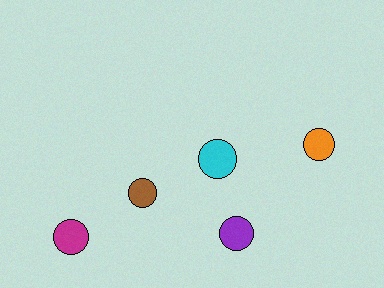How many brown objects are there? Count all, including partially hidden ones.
There is 1 brown object.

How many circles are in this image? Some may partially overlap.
There are 5 circles.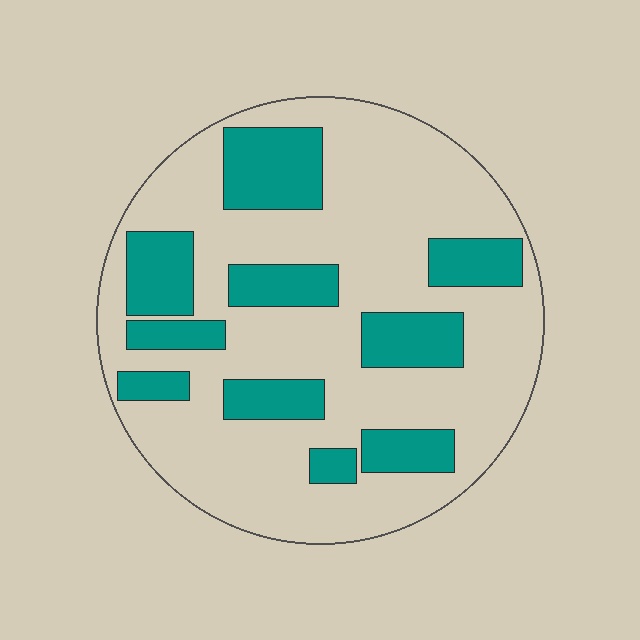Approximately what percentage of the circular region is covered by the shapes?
Approximately 30%.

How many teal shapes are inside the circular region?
10.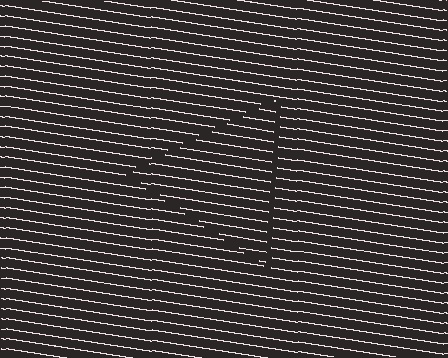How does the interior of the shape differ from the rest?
The interior of the shape contains the same grating, shifted by half a period — the contour is defined by the phase discontinuity where line-ends from the inner and outer gratings abut.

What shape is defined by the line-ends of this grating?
An illusory triangle. The interior of the shape contains the same grating, shifted by half a period — the contour is defined by the phase discontinuity where line-ends from the inner and outer gratings abut.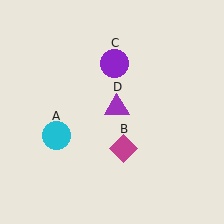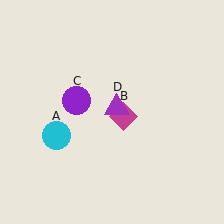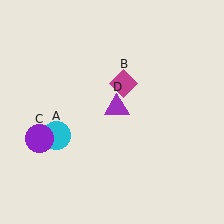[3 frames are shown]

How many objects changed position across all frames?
2 objects changed position: magenta diamond (object B), purple circle (object C).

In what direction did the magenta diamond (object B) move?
The magenta diamond (object B) moved up.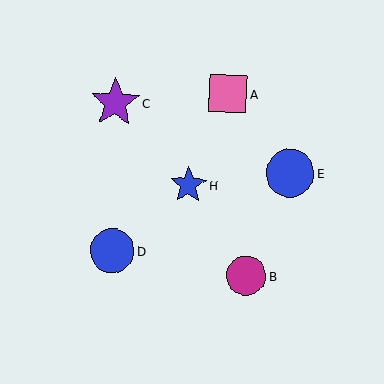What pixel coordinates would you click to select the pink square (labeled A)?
Click at (228, 94) to select the pink square A.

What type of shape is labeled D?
Shape D is a blue circle.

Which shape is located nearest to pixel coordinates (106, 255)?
The blue circle (labeled D) at (112, 250) is nearest to that location.